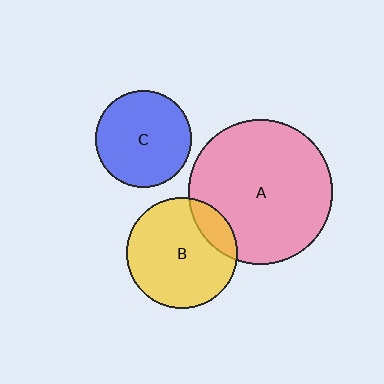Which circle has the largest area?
Circle A (pink).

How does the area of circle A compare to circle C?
Approximately 2.2 times.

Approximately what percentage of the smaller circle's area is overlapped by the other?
Approximately 15%.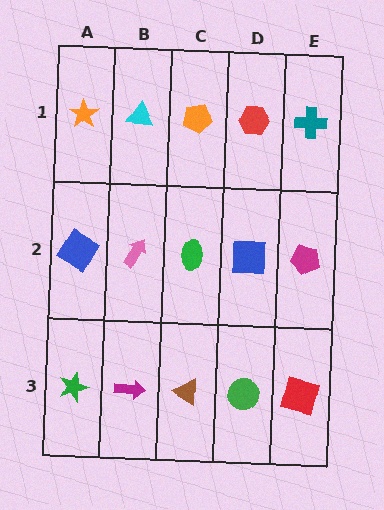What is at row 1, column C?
An orange pentagon.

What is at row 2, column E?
A magenta pentagon.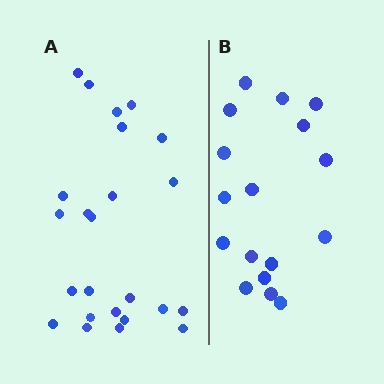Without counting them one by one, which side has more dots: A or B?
Region A (the left region) has more dots.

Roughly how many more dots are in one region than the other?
Region A has roughly 8 or so more dots than region B.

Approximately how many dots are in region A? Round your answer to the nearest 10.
About 20 dots. (The exact count is 24, which rounds to 20.)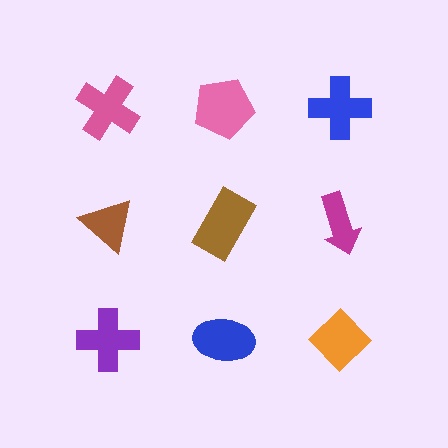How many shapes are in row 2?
3 shapes.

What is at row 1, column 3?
A blue cross.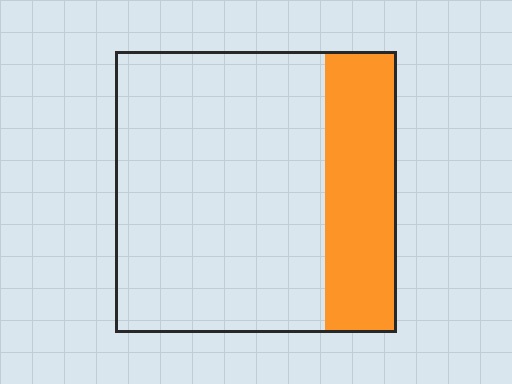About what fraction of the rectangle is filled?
About one quarter (1/4).